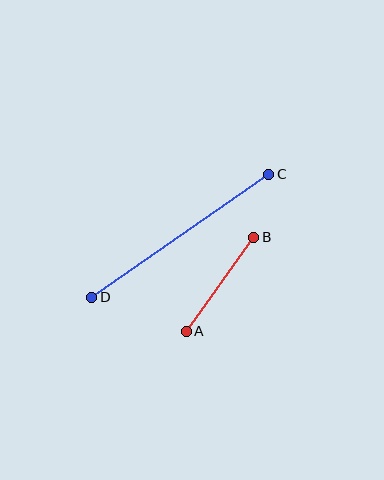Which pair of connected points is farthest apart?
Points C and D are farthest apart.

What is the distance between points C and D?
The distance is approximately 216 pixels.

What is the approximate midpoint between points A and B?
The midpoint is at approximately (220, 284) pixels.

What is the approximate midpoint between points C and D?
The midpoint is at approximately (180, 236) pixels.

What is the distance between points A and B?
The distance is approximately 116 pixels.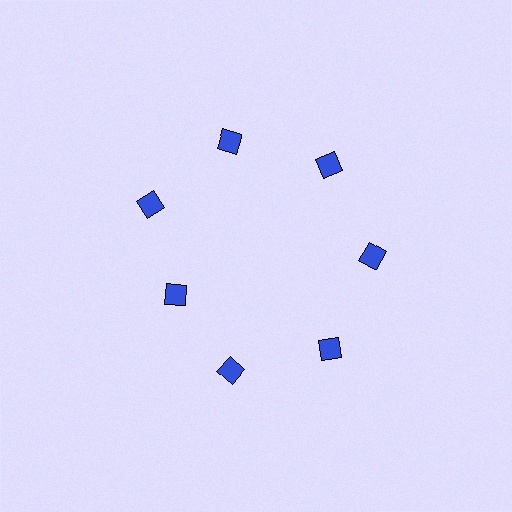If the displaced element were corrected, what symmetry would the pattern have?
It would have 7-fold rotational symmetry — the pattern would map onto itself every 51 degrees.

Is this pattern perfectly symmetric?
No. The 7 blue diamonds are arranged in a ring, but one element near the 8 o'clock position is pulled inward toward the center, breaking the 7-fold rotational symmetry.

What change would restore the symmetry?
The symmetry would be restored by moving it outward, back onto the ring so that all 7 diamonds sit at equal angles and equal distance from the center.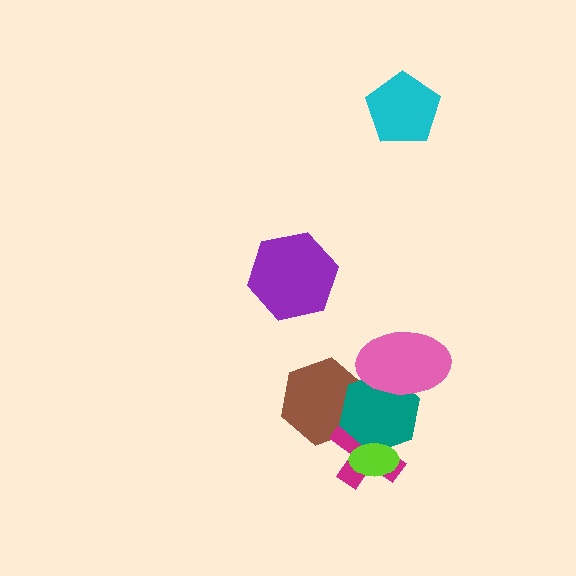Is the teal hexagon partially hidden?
Yes, it is partially covered by another shape.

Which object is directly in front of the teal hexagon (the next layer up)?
The lime ellipse is directly in front of the teal hexagon.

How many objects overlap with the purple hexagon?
0 objects overlap with the purple hexagon.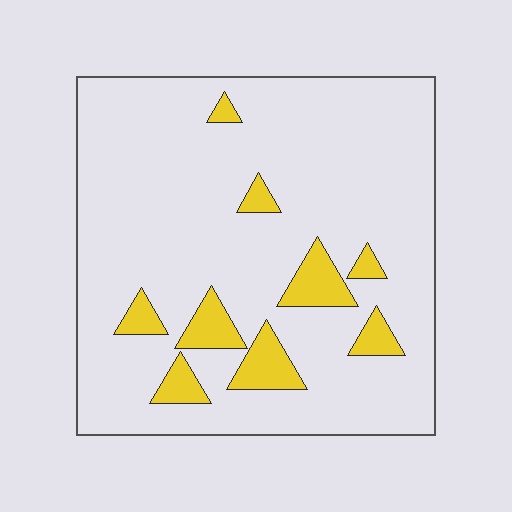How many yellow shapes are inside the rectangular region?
9.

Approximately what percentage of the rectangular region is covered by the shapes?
Approximately 10%.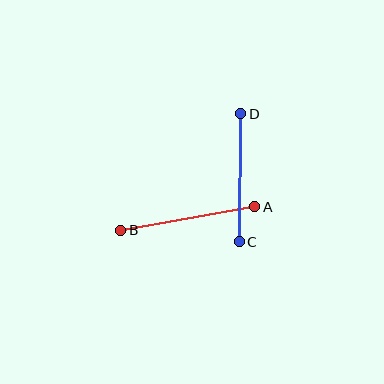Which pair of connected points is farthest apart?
Points A and B are farthest apart.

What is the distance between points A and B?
The distance is approximately 136 pixels.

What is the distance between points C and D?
The distance is approximately 128 pixels.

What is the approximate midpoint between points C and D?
The midpoint is at approximately (240, 178) pixels.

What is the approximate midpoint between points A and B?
The midpoint is at approximately (188, 219) pixels.